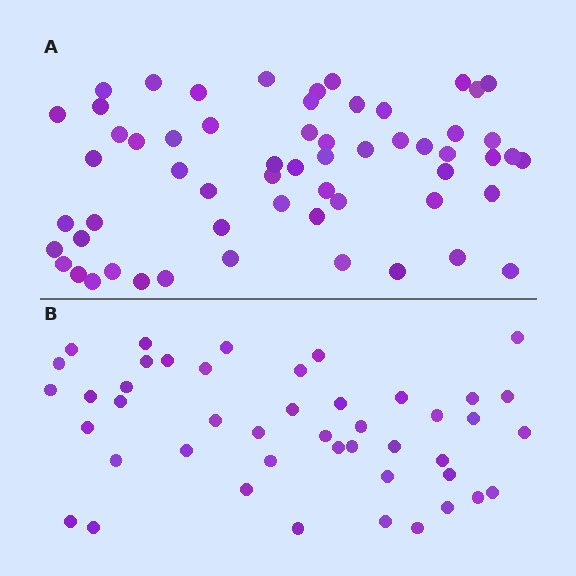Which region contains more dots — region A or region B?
Region A (the top region) has more dots.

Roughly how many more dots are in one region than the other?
Region A has approximately 15 more dots than region B.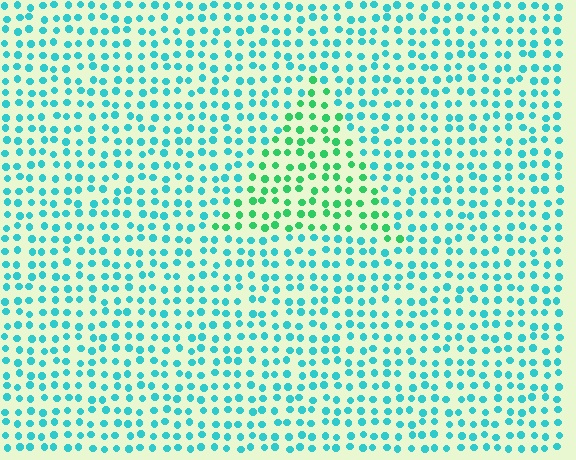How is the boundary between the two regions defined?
The boundary is defined purely by a slight shift in hue (about 41 degrees). Spacing, size, and orientation are identical on both sides.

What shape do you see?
I see a triangle.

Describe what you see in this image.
The image is filled with small cyan elements in a uniform arrangement. A triangle-shaped region is visible where the elements are tinted to a slightly different hue, forming a subtle color boundary.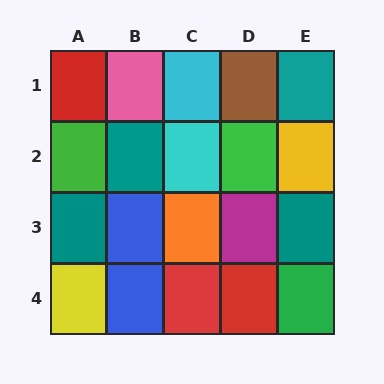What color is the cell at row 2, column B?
Teal.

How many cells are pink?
1 cell is pink.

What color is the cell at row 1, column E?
Teal.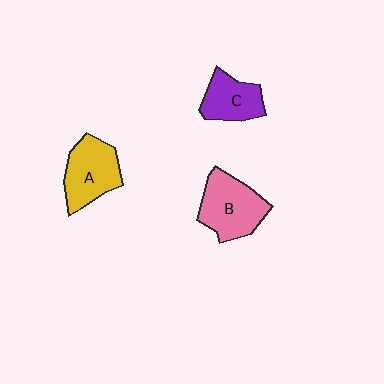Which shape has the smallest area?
Shape C (purple).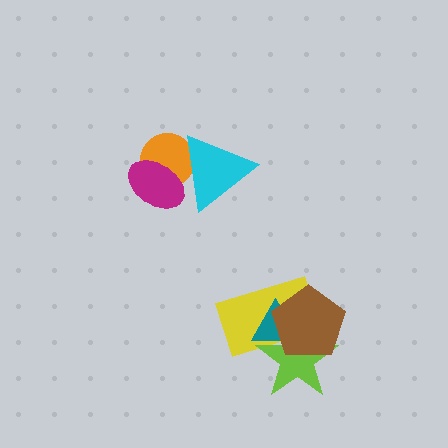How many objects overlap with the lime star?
3 objects overlap with the lime star.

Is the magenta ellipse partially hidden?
Yes, it is partially covered by another shape.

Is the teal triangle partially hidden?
Yes, it is partially covered by another shape.